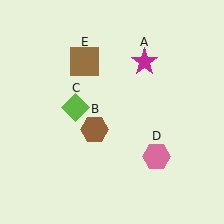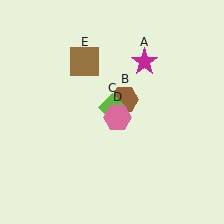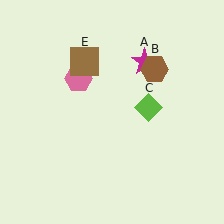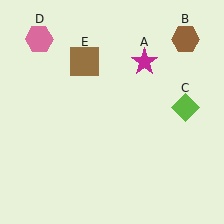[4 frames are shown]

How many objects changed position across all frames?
3 objects changed position: brown hexagon (object B), lime diamond (object C), pink hexagon (object D).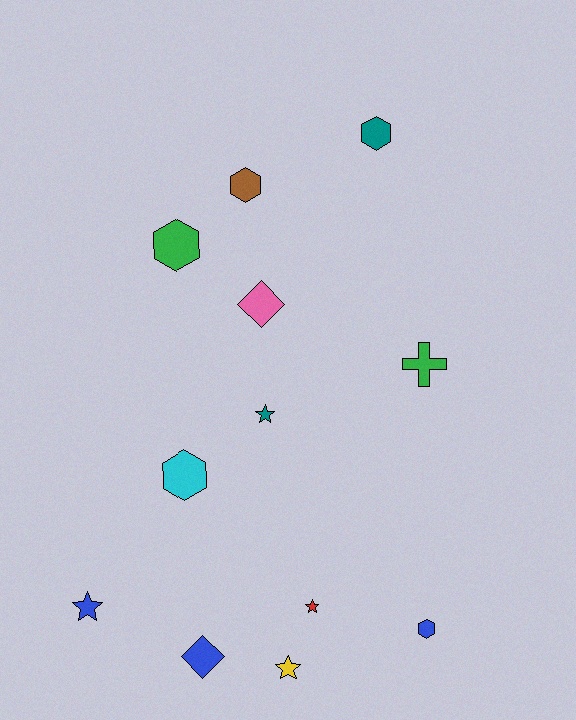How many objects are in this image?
There are 12 objects.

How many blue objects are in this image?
There are 3 blue objects.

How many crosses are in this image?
There is 1 cross.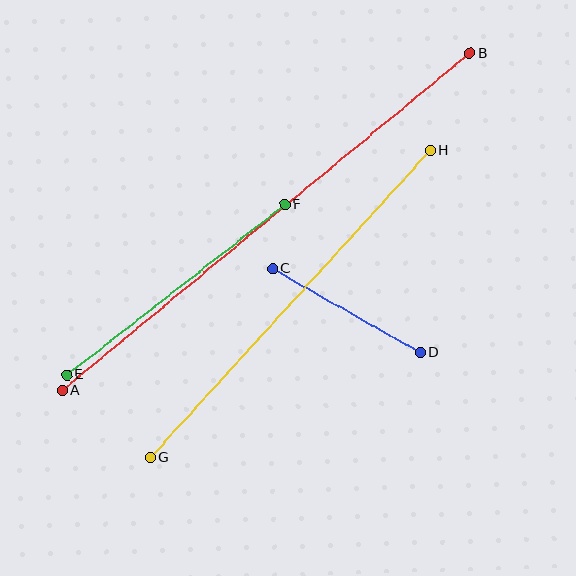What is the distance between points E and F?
The distance is approximately 277 pixels.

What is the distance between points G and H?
The distance is approximately 416 pixels.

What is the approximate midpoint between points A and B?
The midpoint is at approximately (266, 222) pixels.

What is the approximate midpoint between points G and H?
The midpoint is at approximately (290, 304) pixels.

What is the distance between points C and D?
The distance is approximately 170 pixels.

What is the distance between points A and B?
The distance is approximately 529 pixels.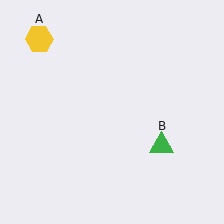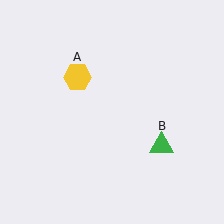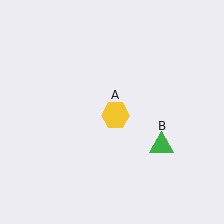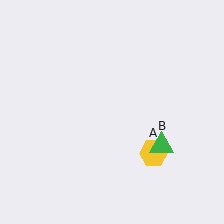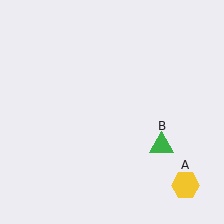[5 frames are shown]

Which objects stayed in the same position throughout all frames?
Green triangle (object B) remained stationary.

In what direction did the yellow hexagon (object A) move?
The yellow hexagon (object A) moved down and to the right.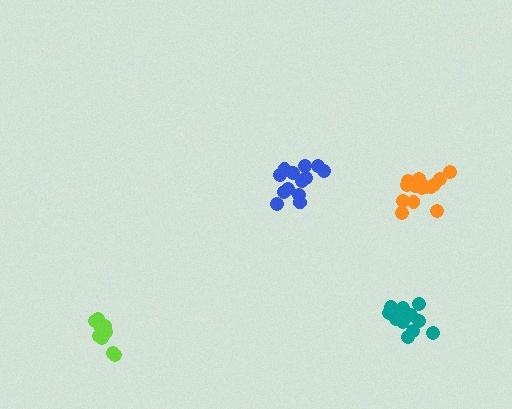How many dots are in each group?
Group 1: 14 dots, Group 2: 10 dots, Group 3: 12 dots, Group 4: 13 dots (49 total).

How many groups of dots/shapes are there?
There are 4 groups.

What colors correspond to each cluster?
The clusters are colored: orange, lime, teal, blue.